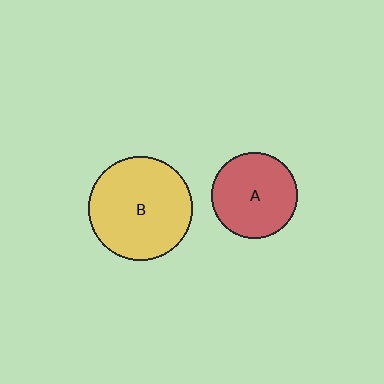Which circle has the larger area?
Circle B (yellow).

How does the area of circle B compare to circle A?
Approximately 1.4 times.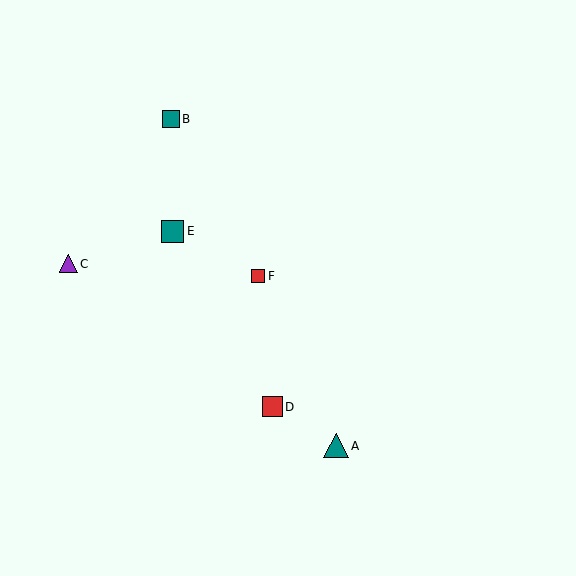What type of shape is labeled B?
Shape B is a teal square.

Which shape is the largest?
The teal triangle (labeled A) is the largest.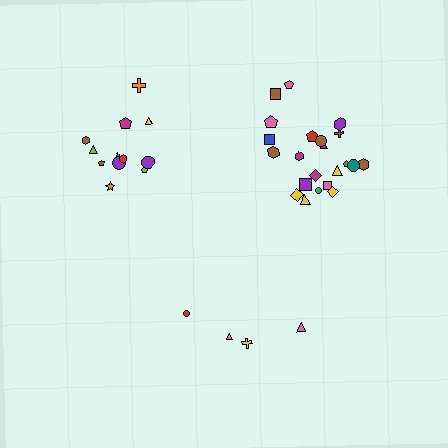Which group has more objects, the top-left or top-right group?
The top-right group.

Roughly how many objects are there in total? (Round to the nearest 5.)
Roughly 40 objects in total.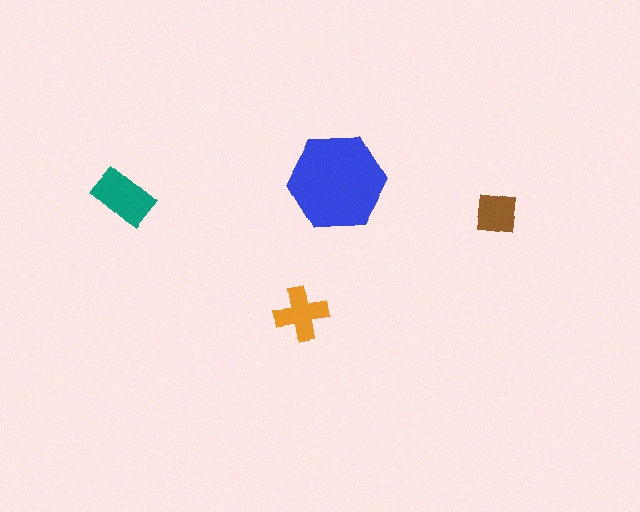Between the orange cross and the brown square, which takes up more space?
The orange cross.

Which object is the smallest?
The brown square.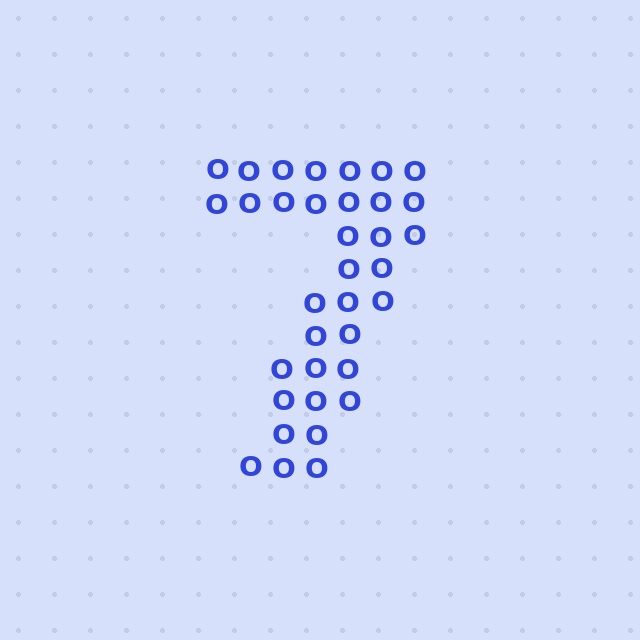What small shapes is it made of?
It is made of small letter O's.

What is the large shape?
The large shape is the digit 7.